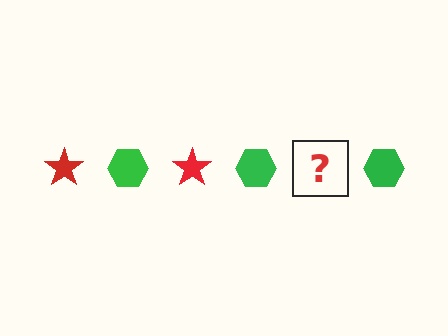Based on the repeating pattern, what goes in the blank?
The blank should be a red star.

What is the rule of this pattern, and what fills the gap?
The rule is that the pattern alternates between red star and green hexagon. The gap should be filled with a red star.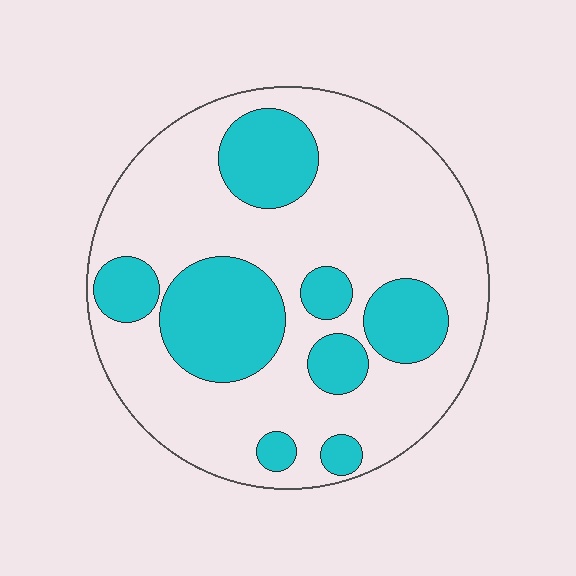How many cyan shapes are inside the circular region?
8.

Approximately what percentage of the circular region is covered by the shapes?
Approximately 30%.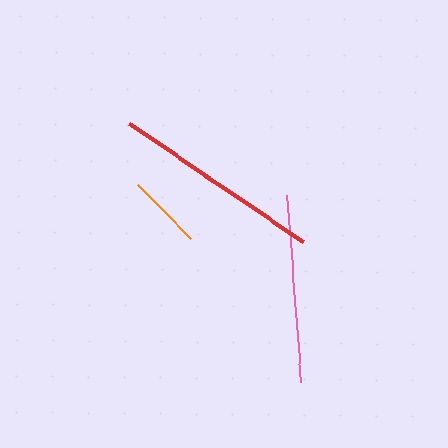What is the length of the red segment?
The red segment is approximately 209 pixels long.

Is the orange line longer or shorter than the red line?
The red line is longer than the orange line.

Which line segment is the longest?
The red line is the longest at approximately 209 pixels.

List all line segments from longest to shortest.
From longest to shortest: red, pink, orange.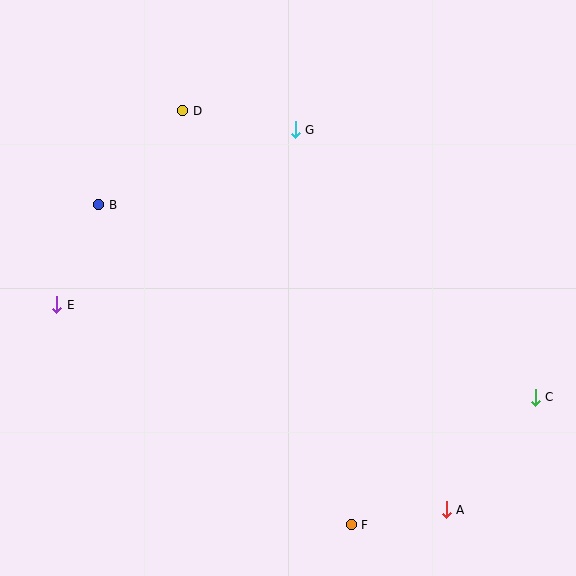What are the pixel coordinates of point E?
Point E is at (57, 305).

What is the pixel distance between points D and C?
The distance between D and C is 454 pixels.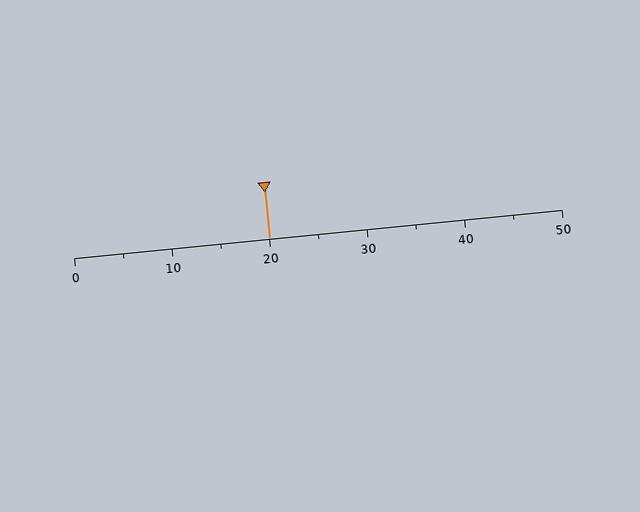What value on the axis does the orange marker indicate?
The marker indicates approximately 20.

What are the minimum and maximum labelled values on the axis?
The axis runs from 0 to 50.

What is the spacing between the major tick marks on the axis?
The major ticks are spaced 10 apart.